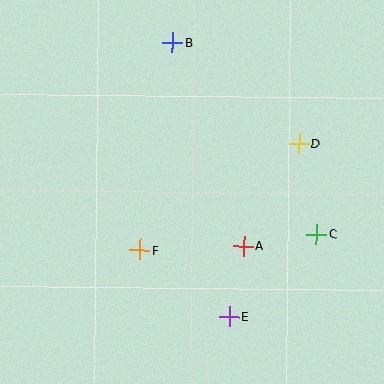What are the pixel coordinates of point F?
Point F is at (140, 250).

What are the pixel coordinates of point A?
Point A is at (244, 246).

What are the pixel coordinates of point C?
Point C is at (316, 235).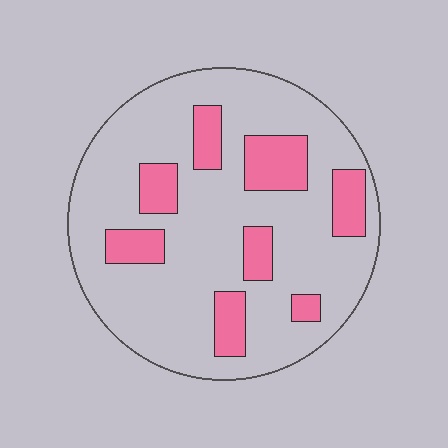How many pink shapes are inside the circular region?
8.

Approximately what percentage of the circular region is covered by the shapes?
Approximately 20%.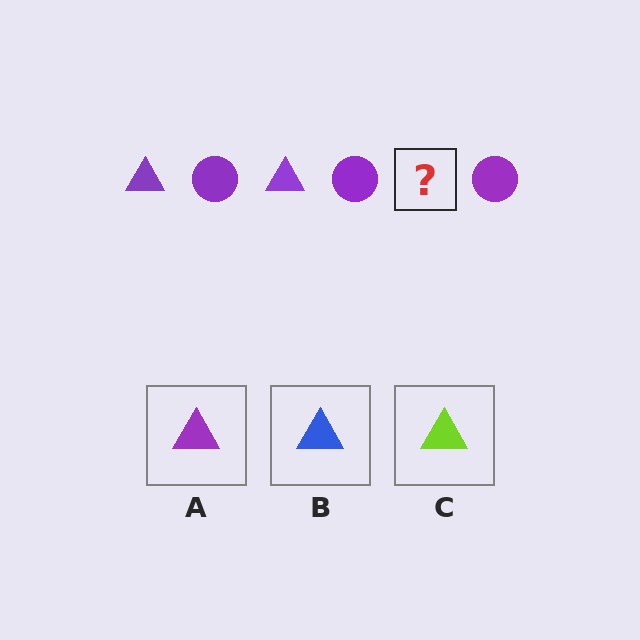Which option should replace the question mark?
Option A.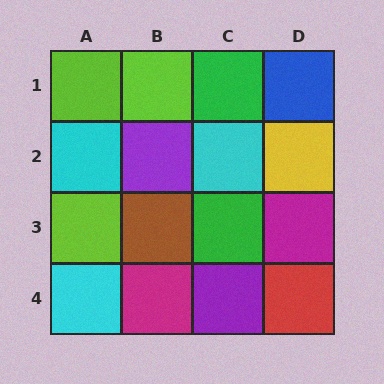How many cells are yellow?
1 cell is yellow.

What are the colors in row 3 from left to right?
Lime, brown, green, magenta.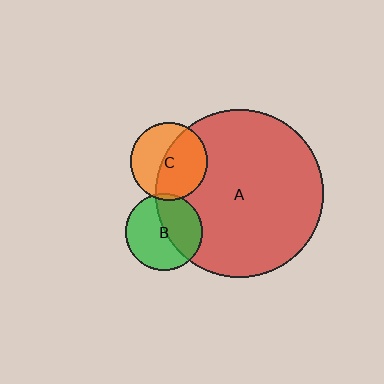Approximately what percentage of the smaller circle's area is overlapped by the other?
Approximately 55%.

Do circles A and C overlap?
Yes.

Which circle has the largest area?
Circle A (red).